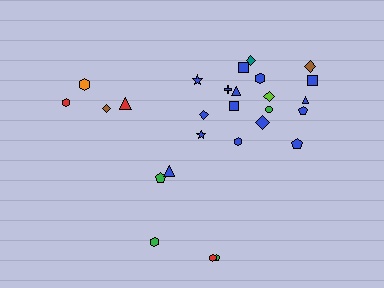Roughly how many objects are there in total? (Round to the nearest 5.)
Roughly 25 objects in total.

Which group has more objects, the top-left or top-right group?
The top-right group.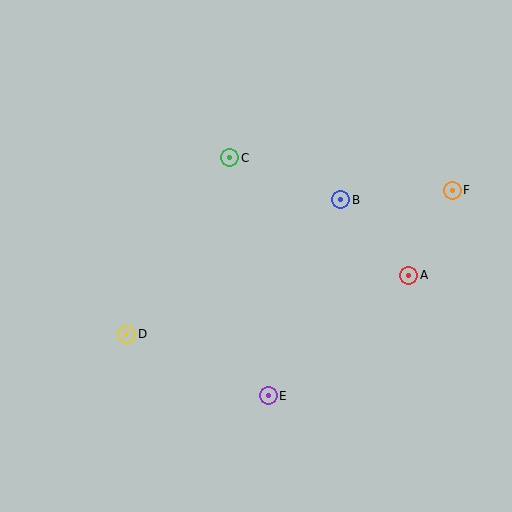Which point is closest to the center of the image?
Point C at (230, 158) is closest to the center.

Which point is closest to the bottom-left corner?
Point D is closest to the bottom-left corner.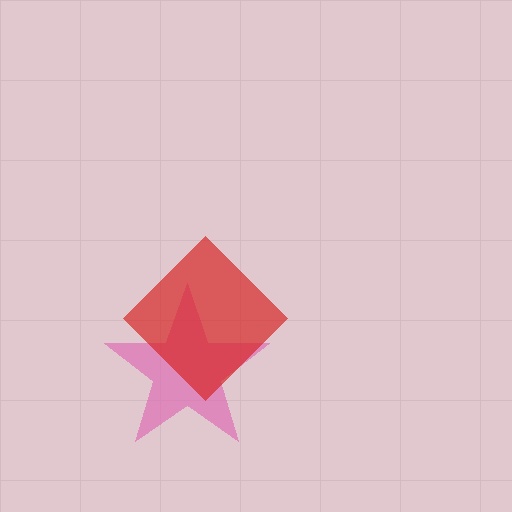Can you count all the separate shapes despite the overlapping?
Yes, there are 2 separate shapes.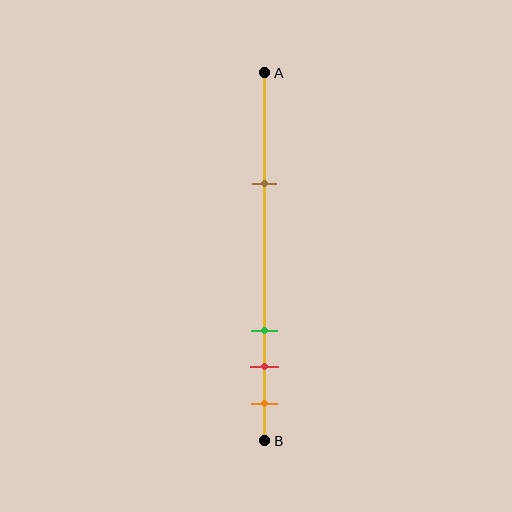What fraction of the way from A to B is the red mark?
The red mark is approximately 80% (0.8) of the way from A to B.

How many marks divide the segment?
There are 4 marks dividing the segment.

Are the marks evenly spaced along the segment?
No, the marks are not evenly spaced.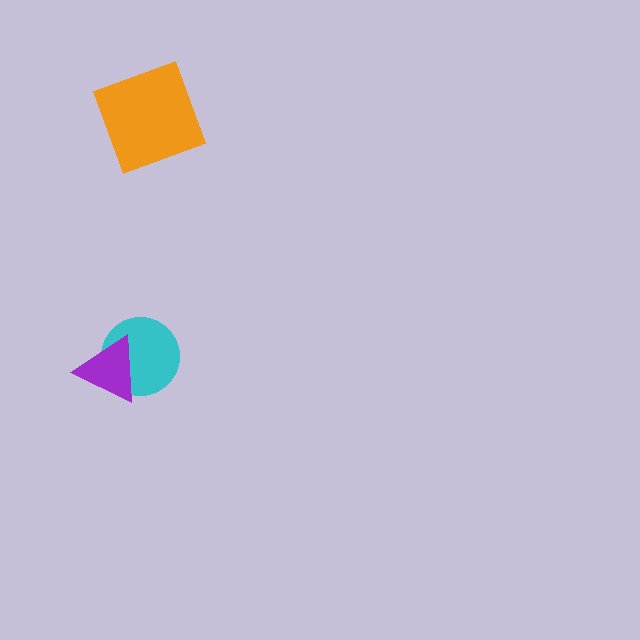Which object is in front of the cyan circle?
The purple triangle is in front of the cyan circle.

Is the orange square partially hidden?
No, no other shape covers it.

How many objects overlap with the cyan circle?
1 object overlaps with the cyan circle.